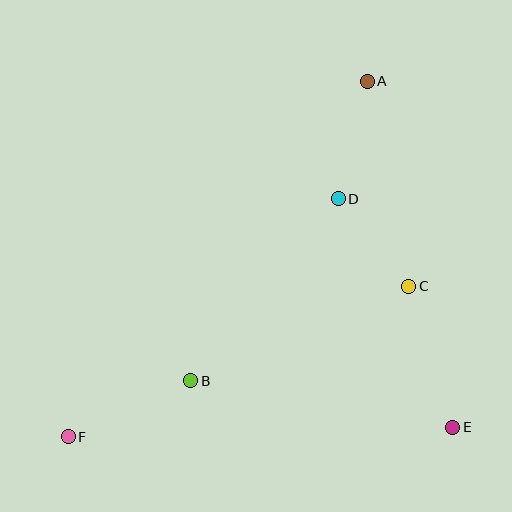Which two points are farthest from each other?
Points A and F are farthest from each other.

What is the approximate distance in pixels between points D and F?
The distance between D and F is approximately 360 pixels.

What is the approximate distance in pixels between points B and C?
The distance between B and C is approximately 238 pixels.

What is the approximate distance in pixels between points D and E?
The distance between D and E is approximately 256 pixels.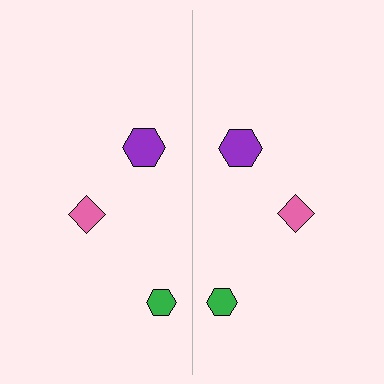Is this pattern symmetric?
Yes, this pattern has bilateral (reflection) symmetry.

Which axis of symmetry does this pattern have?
The pattern has a vertical axis of symmetry running through the center of the image.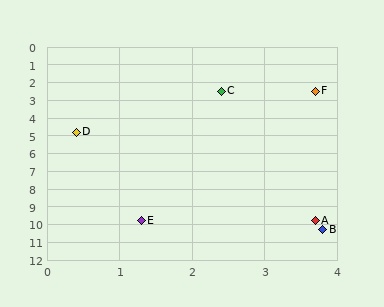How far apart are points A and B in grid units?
Points A and B are about 0.5 grid units apart.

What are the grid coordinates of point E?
Point E is at approximately (1.3, 9.8).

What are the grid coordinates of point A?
Point A is at approximately (3.7, 9.8).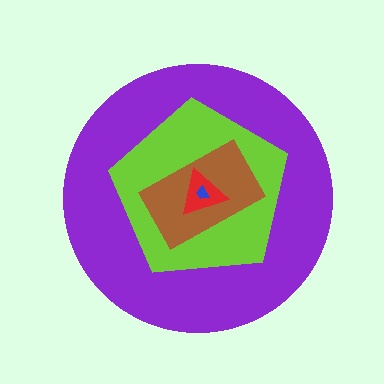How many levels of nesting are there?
5.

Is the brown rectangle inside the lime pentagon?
Yes.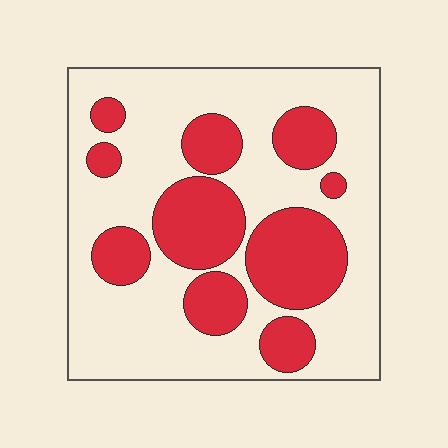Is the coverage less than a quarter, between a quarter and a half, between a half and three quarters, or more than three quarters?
Between a quarter and a half.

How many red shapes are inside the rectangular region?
10.